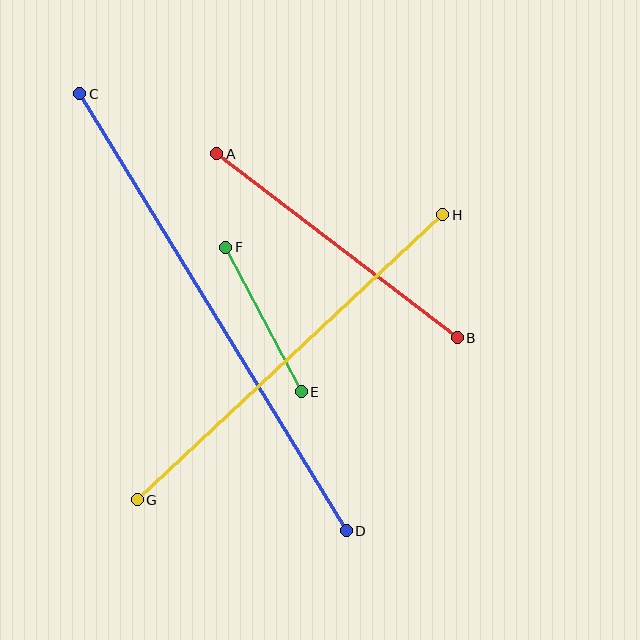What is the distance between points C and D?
The distance is approximately 512 pixels.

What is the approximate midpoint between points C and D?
The midpoint is at approximately (213, 312) pixels.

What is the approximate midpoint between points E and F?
The midpoint is at approximately (264, 320) pixels.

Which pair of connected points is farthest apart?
Points C and D are farthest apart.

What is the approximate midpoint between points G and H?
The midpoint is at approximately (290, 357) pixels.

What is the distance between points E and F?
The distance is approximately 163 pixels.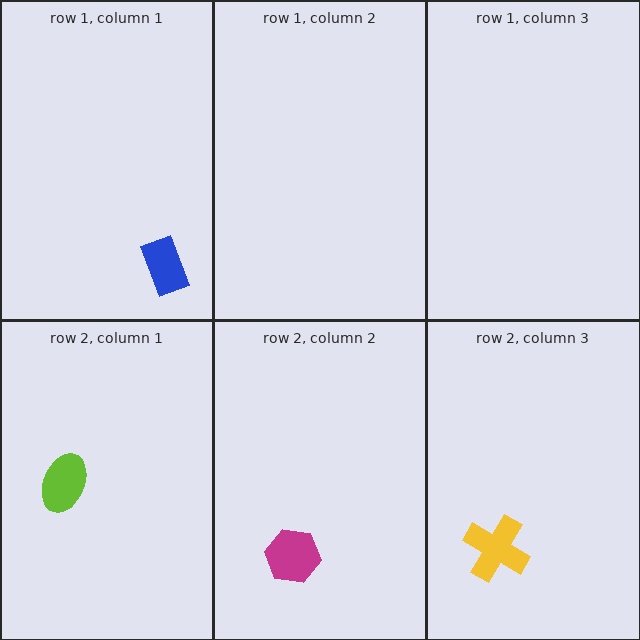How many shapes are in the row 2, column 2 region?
1.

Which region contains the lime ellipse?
The row 2, column 1 region.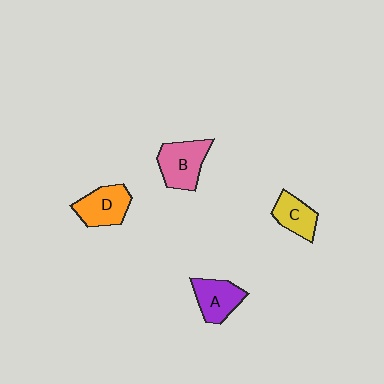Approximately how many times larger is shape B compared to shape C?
Approximately 1.4 times.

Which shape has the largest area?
Shape B (pink).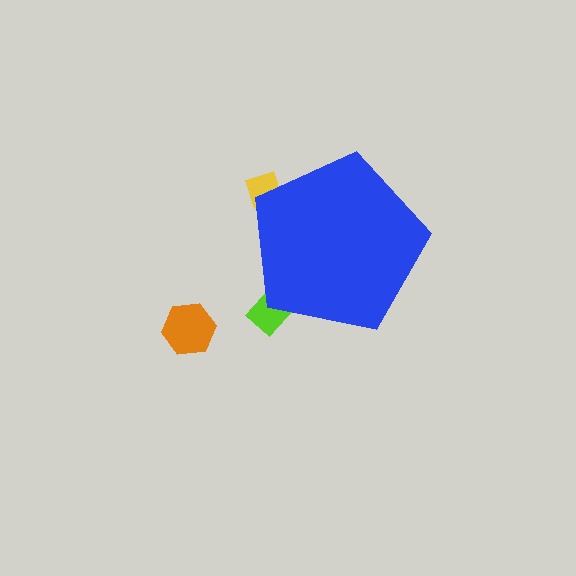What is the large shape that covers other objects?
A blue pentagon.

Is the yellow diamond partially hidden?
Yes, the yellow diamond is partially hidden behind the blue pentagon.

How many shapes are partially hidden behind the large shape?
2 shapes are partially hidden.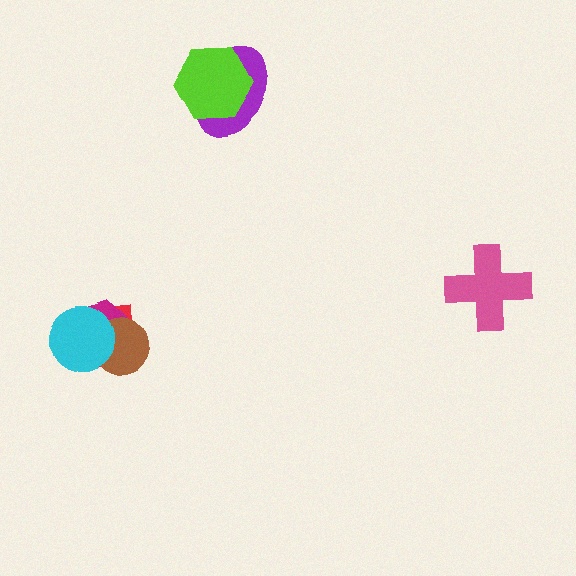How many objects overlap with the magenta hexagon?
3 objects overlap with the magenta hexagon.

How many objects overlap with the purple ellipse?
1 object overlaps with the purple ellipse.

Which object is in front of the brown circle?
The cyan circle is in front of the brown circle.